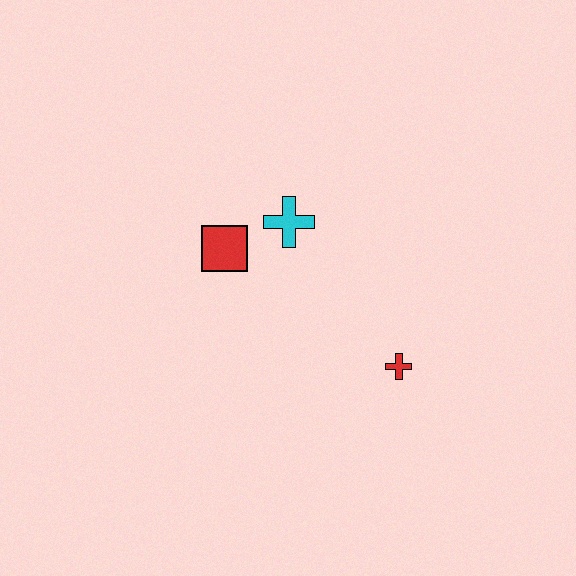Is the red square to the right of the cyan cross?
No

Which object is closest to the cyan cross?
The red square is closest to the cyan cross.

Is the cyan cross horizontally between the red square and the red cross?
Yes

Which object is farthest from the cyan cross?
The red cross is farthest from the cyan cross.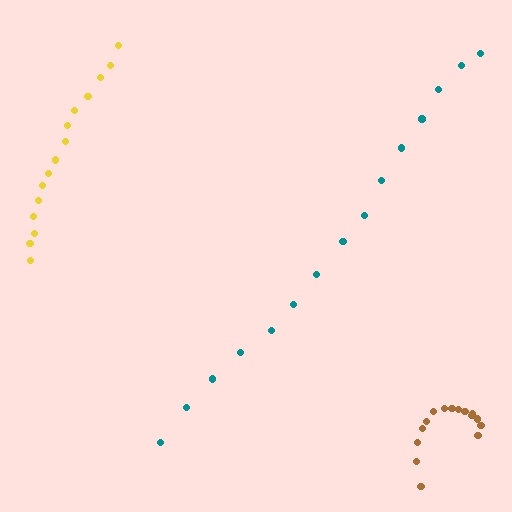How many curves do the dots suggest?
There are 3 distinct paths.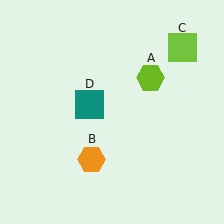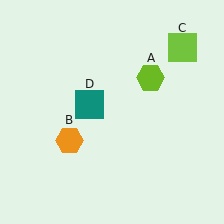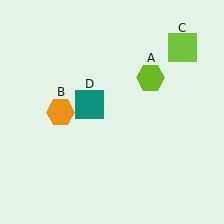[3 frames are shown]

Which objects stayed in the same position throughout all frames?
Lime hexagon (object A) and lime square (object C) and teal square (object D) remained stationary.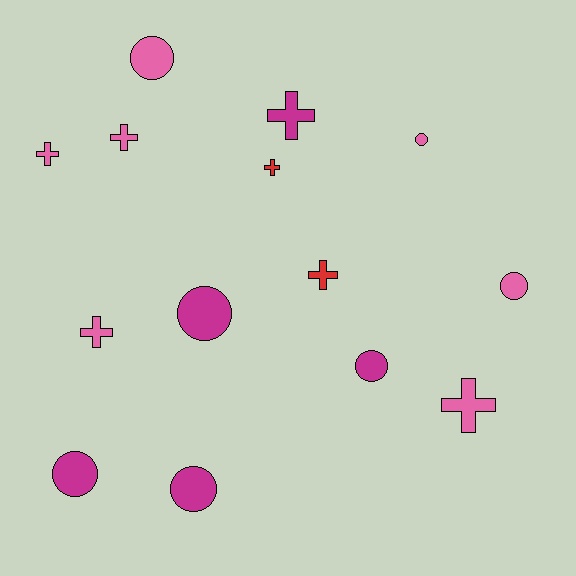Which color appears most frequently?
Pink, with 7 objects.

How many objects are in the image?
There are 14 objects.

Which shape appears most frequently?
Cross, with 7 objects.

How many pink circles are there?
There are 3 pink circles.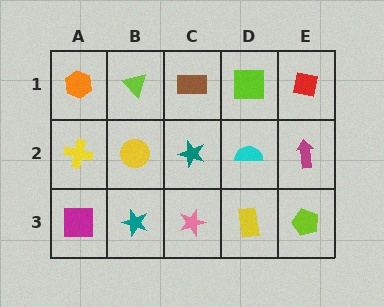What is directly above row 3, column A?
A yellow cross.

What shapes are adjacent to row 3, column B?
A yellow circle (row 2, column B), a magenta square (row 3, column A), a pink star (row 3, column C).